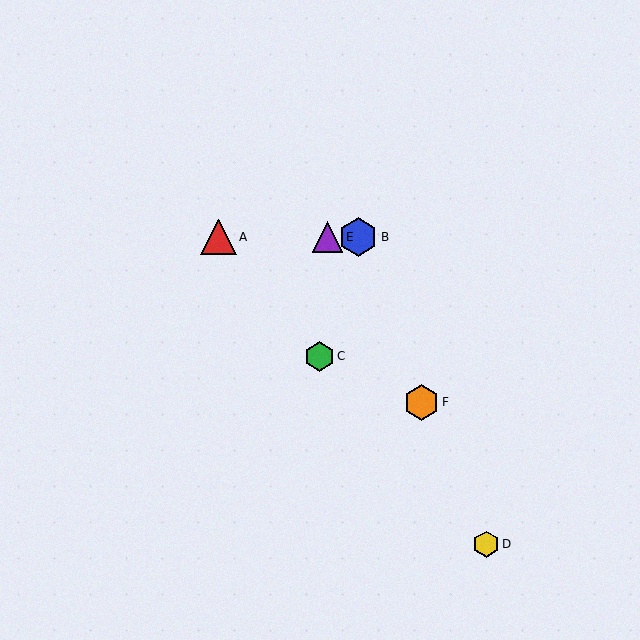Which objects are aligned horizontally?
Objects A, B, E are aligned horizontally.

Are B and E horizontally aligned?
Yes, both are at y≈237.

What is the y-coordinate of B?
Object B is at y≈237.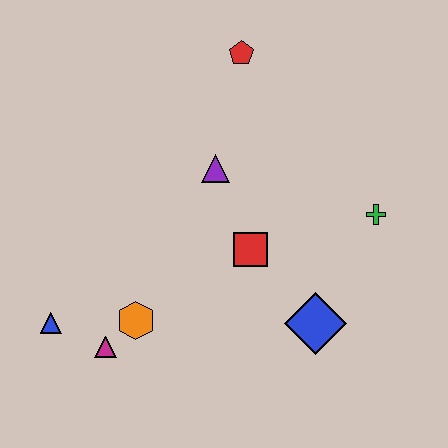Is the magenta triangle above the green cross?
No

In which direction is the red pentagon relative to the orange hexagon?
The red pentagon is above the orange hexagon.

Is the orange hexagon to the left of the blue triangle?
No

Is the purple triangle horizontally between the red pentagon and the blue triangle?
Yes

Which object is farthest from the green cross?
The blue triangle is farthest from the green cross.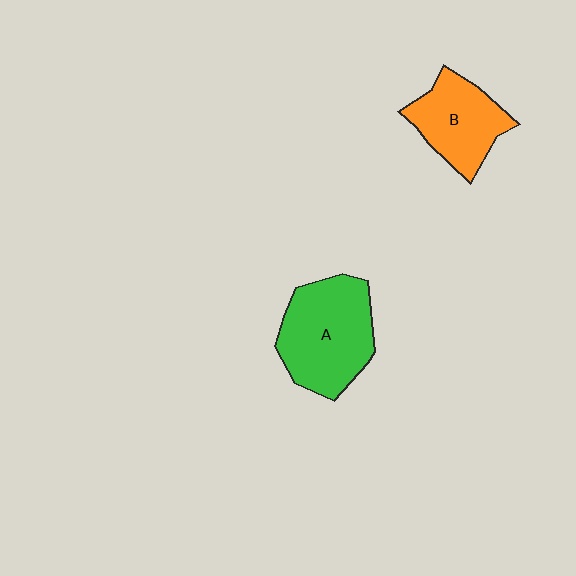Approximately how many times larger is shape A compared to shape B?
Approximately 1.4 times.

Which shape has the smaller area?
Shape B (orange).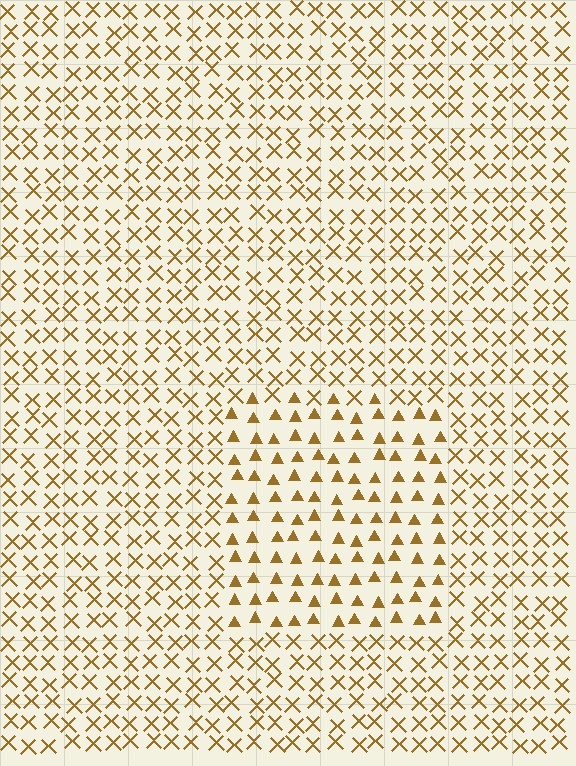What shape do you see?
I see a rectangle.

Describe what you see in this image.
The image is filled with small brown elements arranged in a uniform grid. A rectangle-shaped region contains triangles, while the surrounding area contains X marks. The boundary is defined purely by the change in element shape.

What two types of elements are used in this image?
The image uses triangles inside the rectangle region and X marks outside it.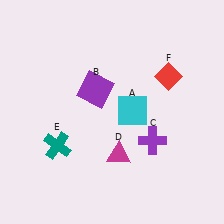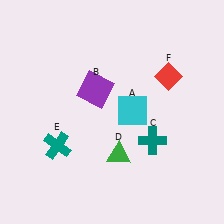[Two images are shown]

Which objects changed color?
C changed from purple to teal. D changed from magenta to green.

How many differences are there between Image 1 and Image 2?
There are 2 differences between the two images.